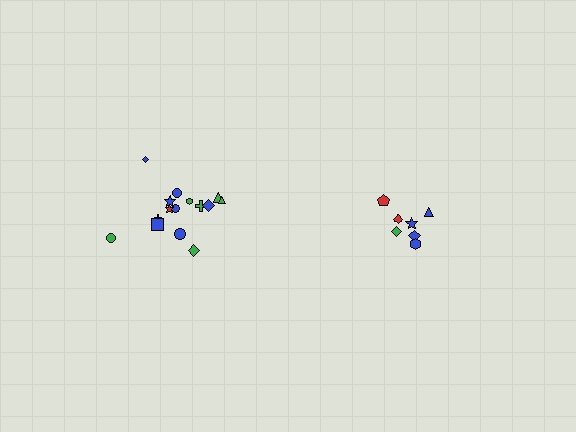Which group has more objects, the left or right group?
The left group.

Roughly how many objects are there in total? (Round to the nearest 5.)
Roughly 25 objects in total.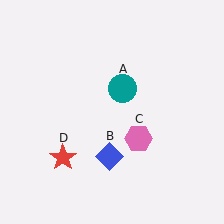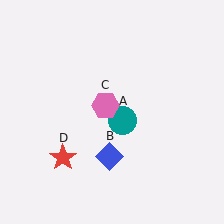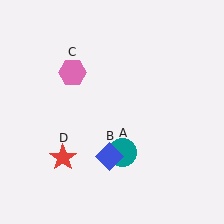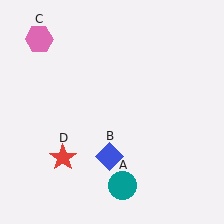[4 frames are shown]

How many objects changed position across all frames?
2 objects changed position: teal circle (object A), pink hexagon (object C).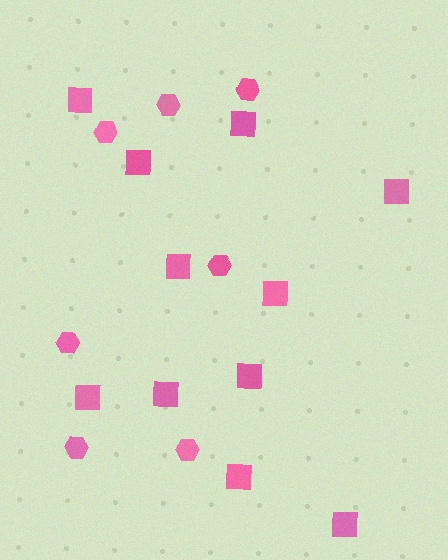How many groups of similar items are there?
There are 2 groups: one group of squares (11) and one group of hexagons (7).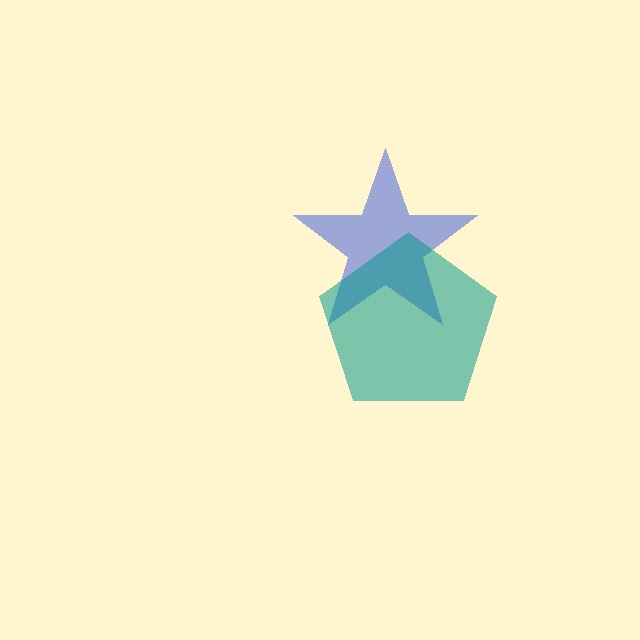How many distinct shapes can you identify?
There are 2 distinct shapes: a blue star, a teal pentagon.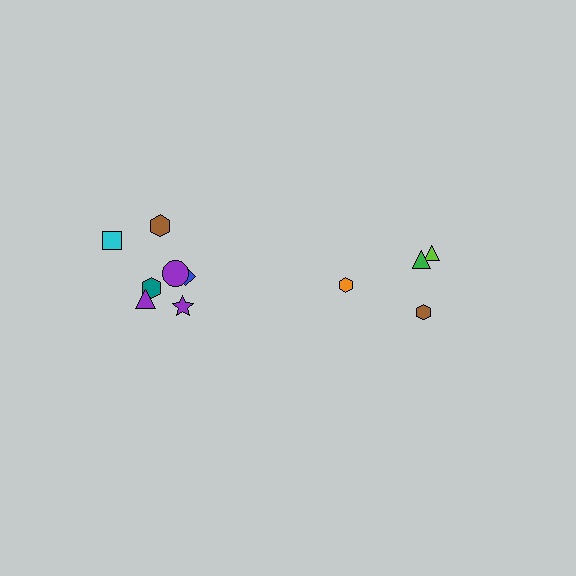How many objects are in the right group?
There are 4 objects.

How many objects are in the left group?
There are 7 objects.